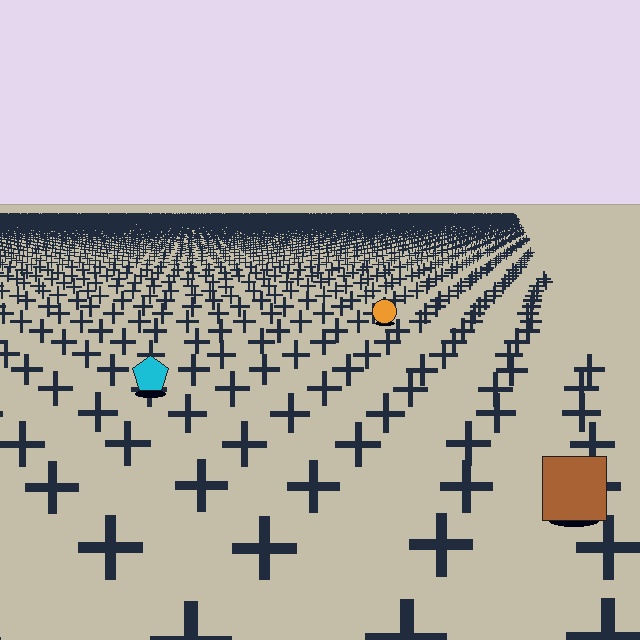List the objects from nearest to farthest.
From nearest to farthest: the brown square, the cyan pentagon, the orange circle.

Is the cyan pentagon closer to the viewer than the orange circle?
Yes. The cyan pentagon is closer — you can tell from the texture gradient: the ground texture is coarser near it.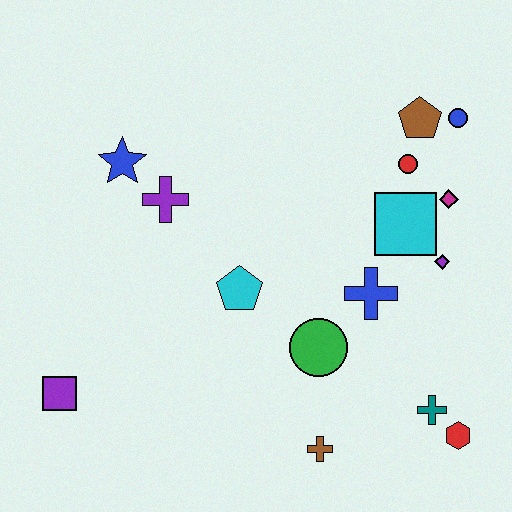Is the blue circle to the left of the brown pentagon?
No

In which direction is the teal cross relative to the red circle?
The teal cross is below the red circle.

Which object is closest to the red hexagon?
The teal cross is closest to the red hexagon.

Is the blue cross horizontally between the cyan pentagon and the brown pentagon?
Yes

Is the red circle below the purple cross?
No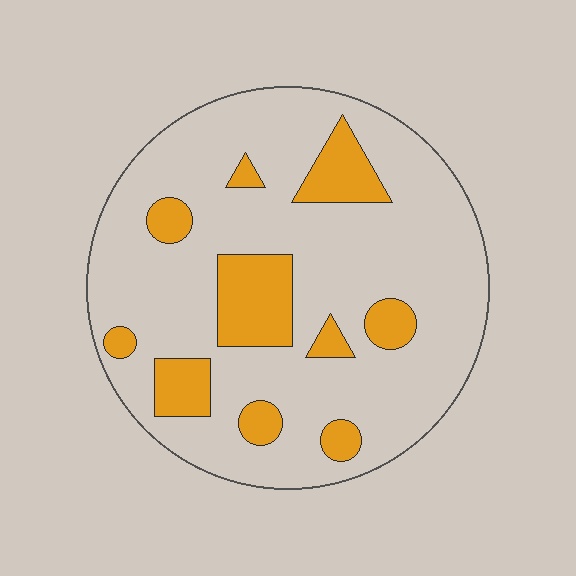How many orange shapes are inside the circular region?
10.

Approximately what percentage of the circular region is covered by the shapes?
Approximately 20%.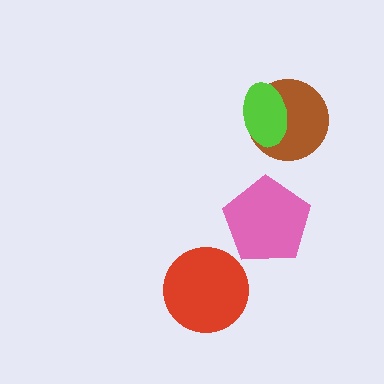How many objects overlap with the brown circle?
1 object overlaps with the brown circle.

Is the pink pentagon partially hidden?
No, no other shape covers it.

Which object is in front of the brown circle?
The lime ellipse is in front of the brown circle.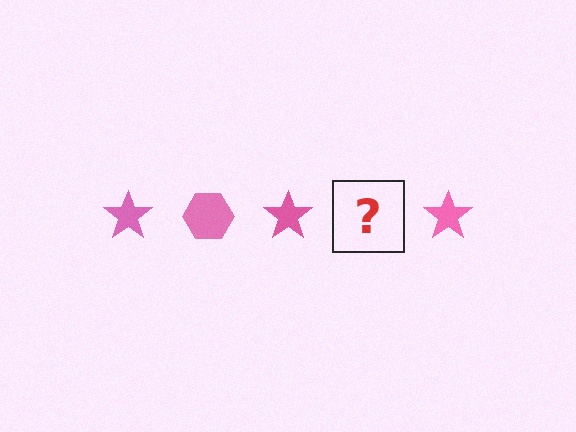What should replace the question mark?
The question mark should be replaced with a pink hexagon.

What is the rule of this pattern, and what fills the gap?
The rule is that the pattern cycles through star, hexagon shapes in pink. The gap should be filled with a pink hexagon.